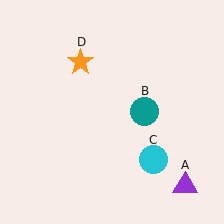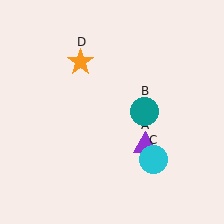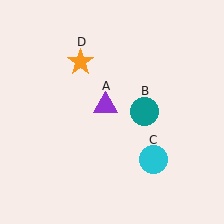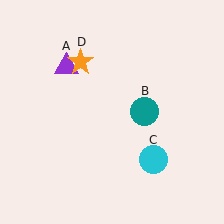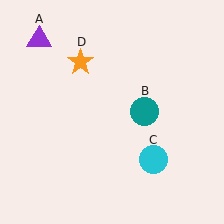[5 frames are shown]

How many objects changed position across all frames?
1 object changed position: purple triangle (object A).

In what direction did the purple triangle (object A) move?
The purple triangle (object A) moved up and to the left.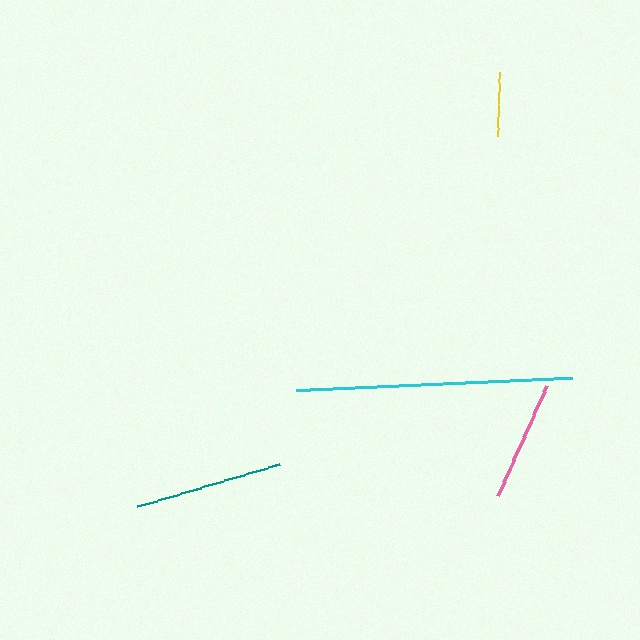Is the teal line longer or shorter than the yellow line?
The teal line is longer than the yellow line.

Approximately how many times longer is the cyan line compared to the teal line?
The cyan line is approximately 1.9 times the length of the teal line.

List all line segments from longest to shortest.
From longest to shortest: cyan, teal, pink, yellow.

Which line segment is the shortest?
The yellow line is the shortest at approximately 64 pixels.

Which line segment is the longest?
The cyan line is the longest at approximately 276 pixels.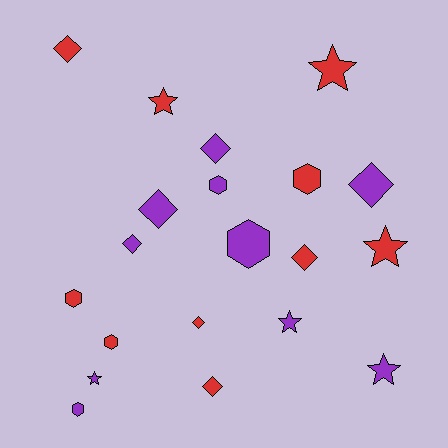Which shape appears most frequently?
Diamond, with 8 objects.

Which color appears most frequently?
Purple, with 10 objects.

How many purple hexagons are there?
There are 3 purple hexagons.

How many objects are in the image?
There are 20 objects.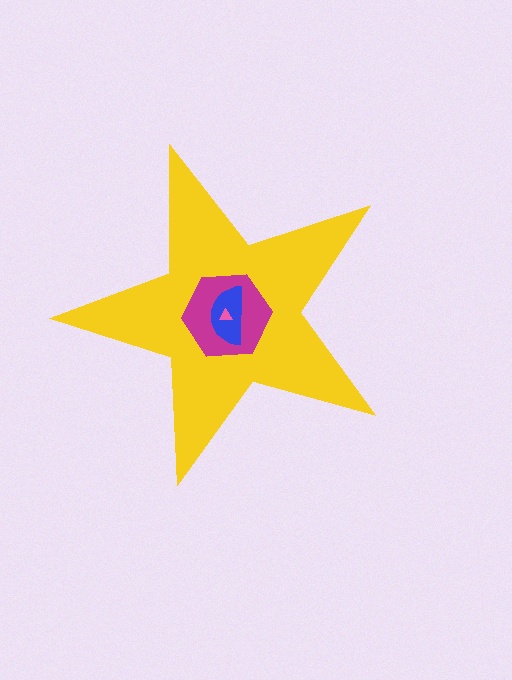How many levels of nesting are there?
4.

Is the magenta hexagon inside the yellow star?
Yes.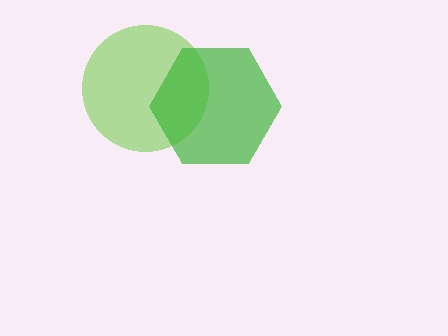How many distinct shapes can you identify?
There are 2 distinct shapes: a lime circle, a green hexagon.